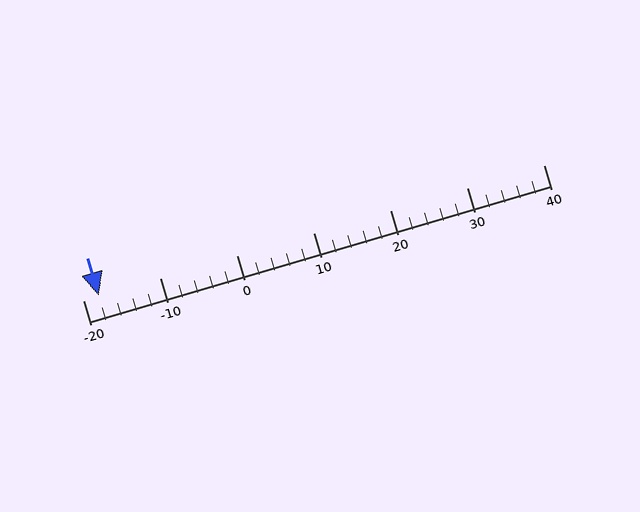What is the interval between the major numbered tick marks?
The major tick marks are spaced 10 units apart.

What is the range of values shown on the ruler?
The ruler shows values from -20 to 40.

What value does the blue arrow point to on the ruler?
The blue arrow points to approximately -18.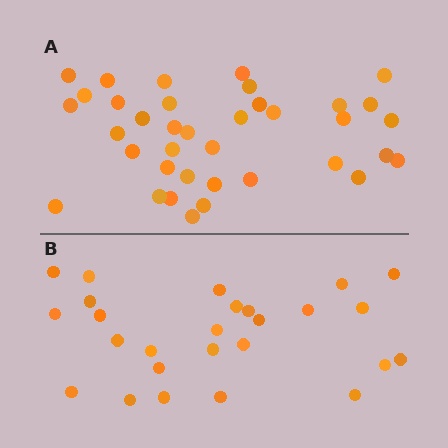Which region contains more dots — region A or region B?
Region A (the top region) has more dots.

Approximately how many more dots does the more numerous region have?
Region A has roughly 12 or so more dots than region B.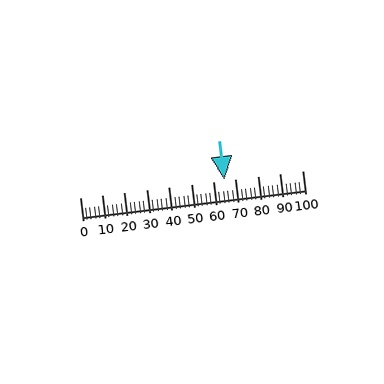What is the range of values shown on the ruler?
The ruler shows values from 0 to 100.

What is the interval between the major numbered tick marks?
The major tick marks are spaced 10 units apart.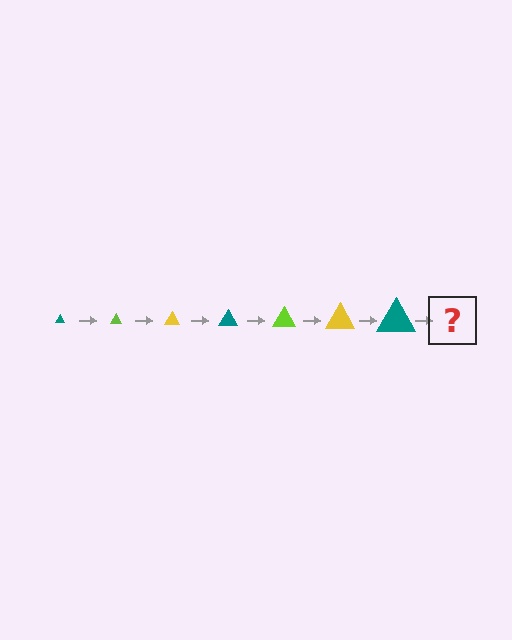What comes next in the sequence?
The next element should be a lime triangle, larger than the previous one.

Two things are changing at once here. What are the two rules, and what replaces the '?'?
The two rules are that the triangle grows larger each step and the color cycles through teal, lime, and yellow. The '?' should be a lime triangle, larger than the previous one.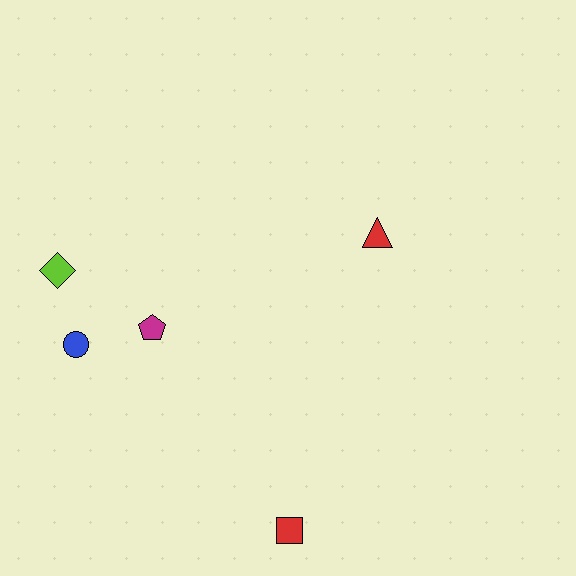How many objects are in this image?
There are 5 objects.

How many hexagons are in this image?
There are no hexagons.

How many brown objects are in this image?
There are no brown objects.